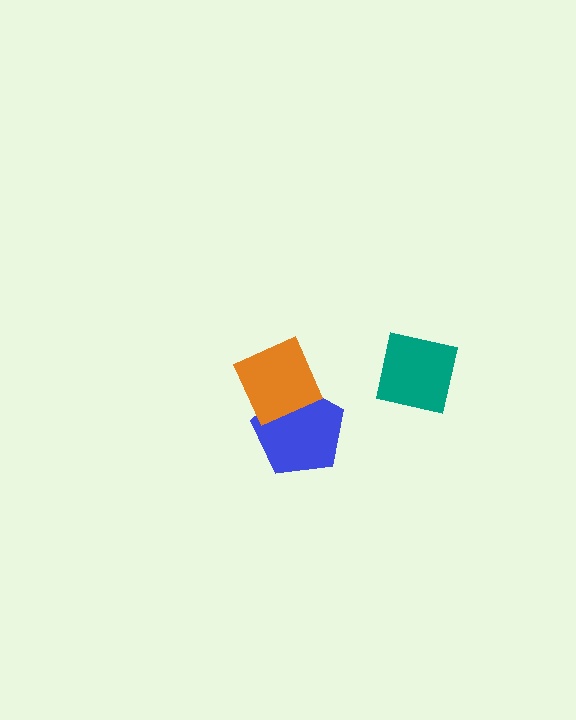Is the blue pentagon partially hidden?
Yes, it is partially covered by another shape.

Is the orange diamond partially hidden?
No, no other shape covers it.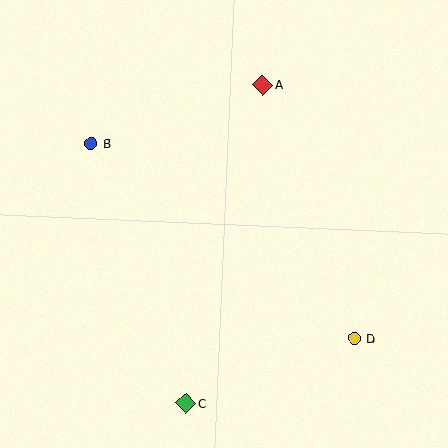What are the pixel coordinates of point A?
Point A is at (263, 85).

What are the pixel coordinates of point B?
Point B is at (91, 144).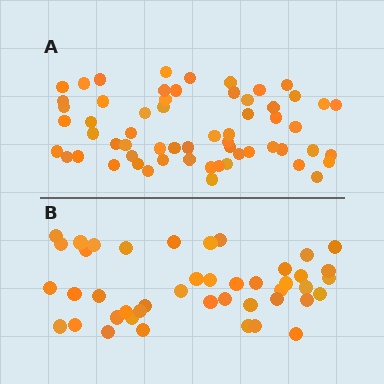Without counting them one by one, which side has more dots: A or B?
Region A (the top region) has more dots.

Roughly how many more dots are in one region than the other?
Region A has approximately 15 more dots than region B.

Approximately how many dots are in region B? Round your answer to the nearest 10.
About 40 dots. (The exact count is 44, which rounds to 40.)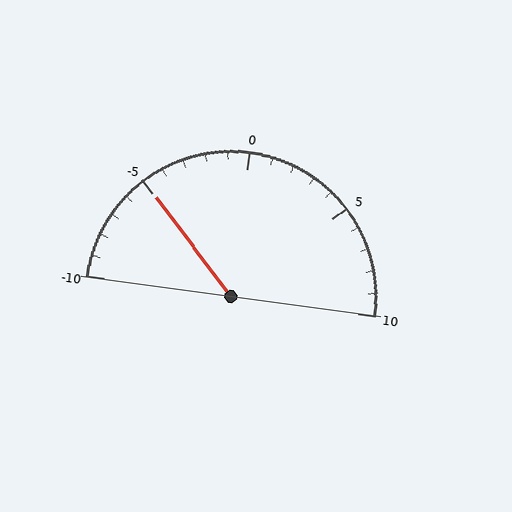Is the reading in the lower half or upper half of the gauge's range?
The reading is in the lower half of the range (-10 to 10).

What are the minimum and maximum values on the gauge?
The gauge ranges from -10 to 10.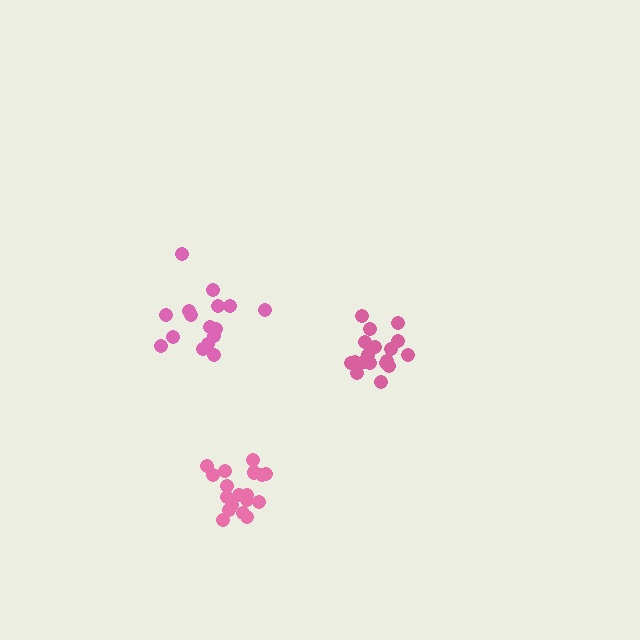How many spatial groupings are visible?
There are 3 spatial groupings.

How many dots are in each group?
Group 1: 16 dots, Group 2: 18 dots, Group 3: 18 dots (52 total).